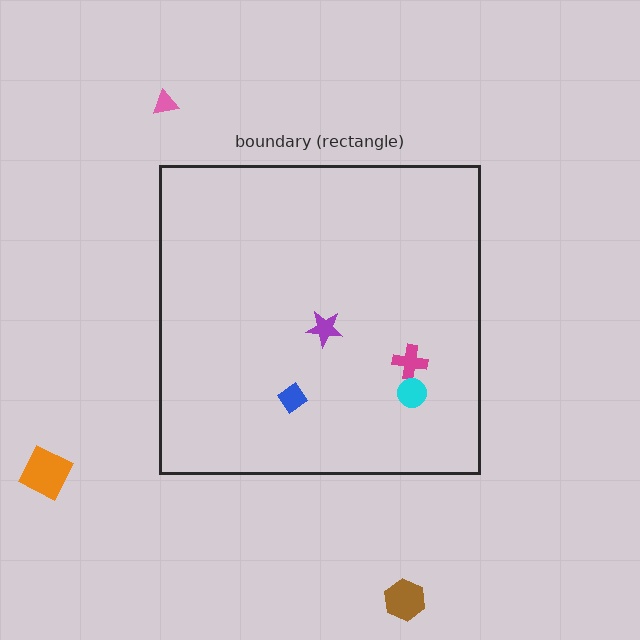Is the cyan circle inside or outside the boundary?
Inside.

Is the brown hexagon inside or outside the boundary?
Outside.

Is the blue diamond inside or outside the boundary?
Inside.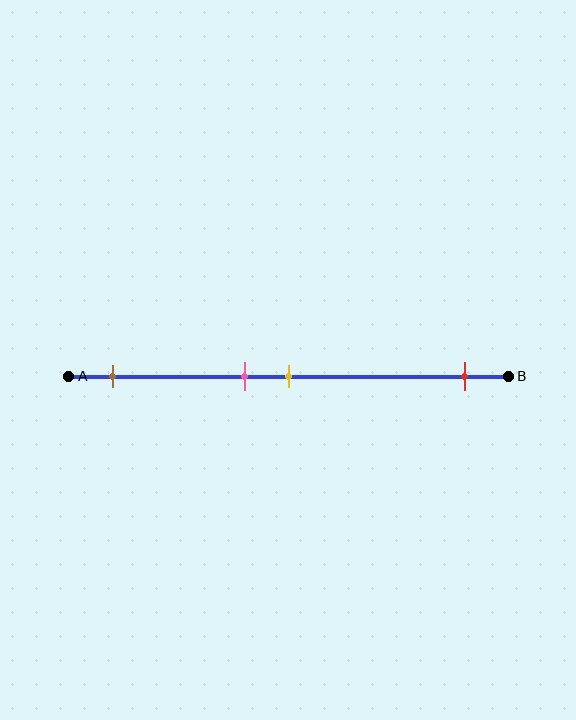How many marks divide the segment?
There are 4 marks dividing the segment.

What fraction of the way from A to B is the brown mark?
The brown mark is approximately 10% (0.1) of the way from A to B.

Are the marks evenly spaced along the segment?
No, the marks are not evenly spaced.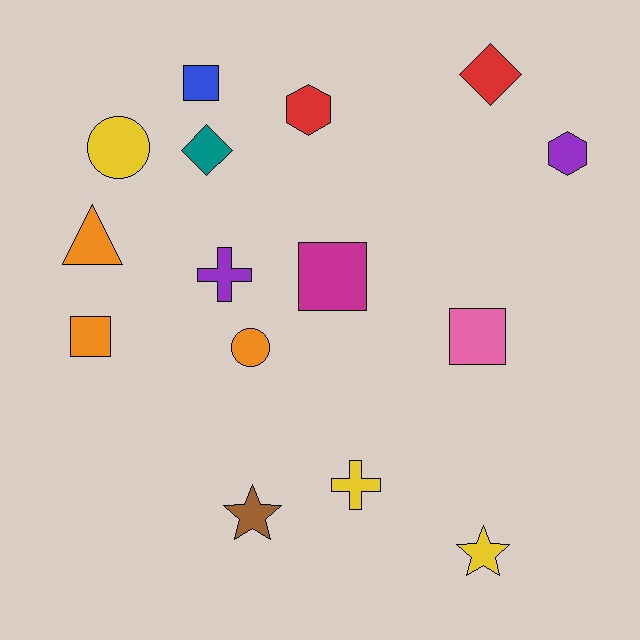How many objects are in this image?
There are 15 objects.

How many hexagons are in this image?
There are 2 hexagons.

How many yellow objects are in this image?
There are 3 yellow objects.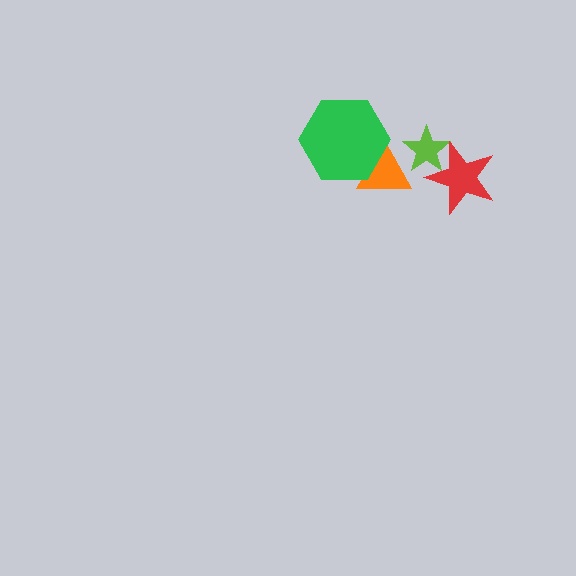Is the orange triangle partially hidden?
Yes, it is partially covered by another shape.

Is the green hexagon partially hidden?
No, no other shape covers it.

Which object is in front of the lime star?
The red star is in front of the lime star.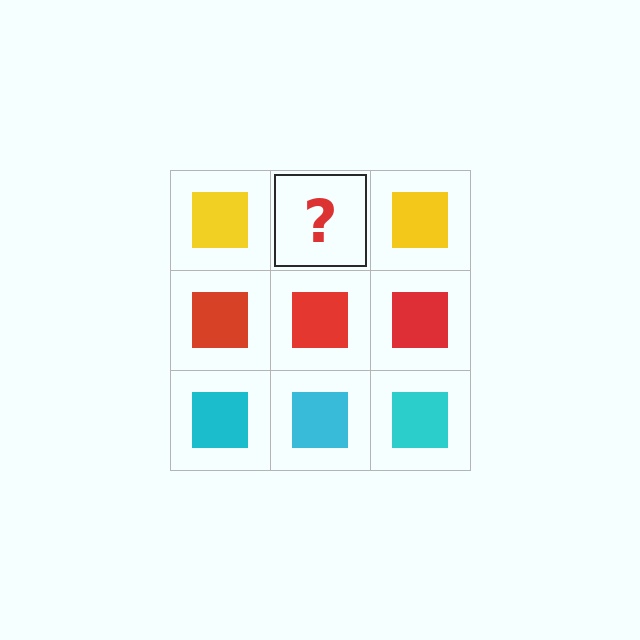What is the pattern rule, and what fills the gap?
The rule is that each row has a consistent color. The gap should be filled with a yellow square.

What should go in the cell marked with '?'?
The missing cell should contain a yellow square.